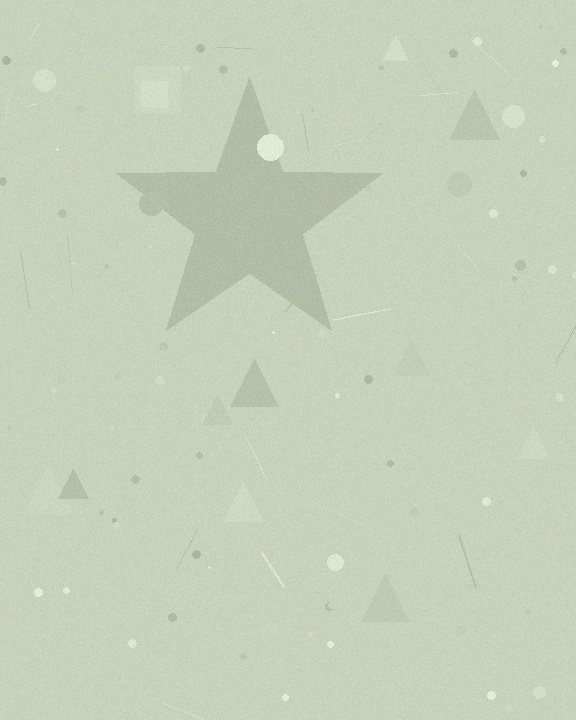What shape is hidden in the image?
A star is hidden in the image.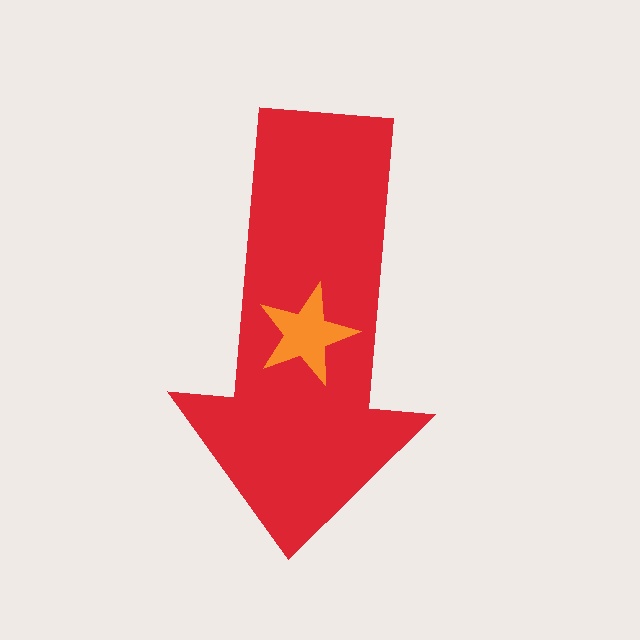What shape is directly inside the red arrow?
The orange star.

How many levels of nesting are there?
2.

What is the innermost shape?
The orange star.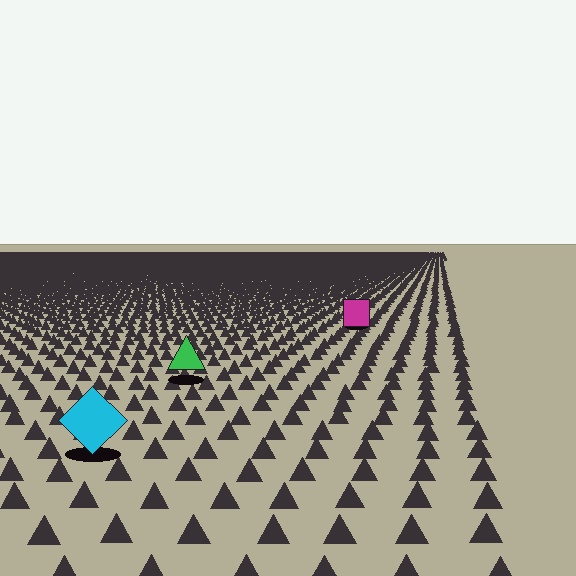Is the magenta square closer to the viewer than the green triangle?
No. The green triangle is closer — you can tell from the texture gradient: the ground texture is coarser near it.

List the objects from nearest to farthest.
From nearest to farthest: the cyan diamond, the green triangle, the magenta square.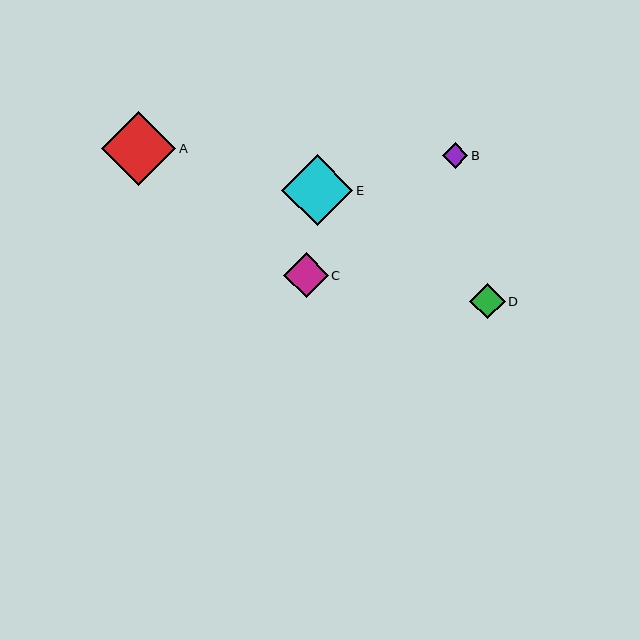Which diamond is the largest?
Diamond A is the largest with a size of approximately 74 pixels.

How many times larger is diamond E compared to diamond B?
Diamond E is approximately 2.8 times the size of diamond B.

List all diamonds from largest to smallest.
From largest to smallest: A, E, C, D, B.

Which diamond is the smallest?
Diamond B is the smallest with a size of approximately 26 pixels.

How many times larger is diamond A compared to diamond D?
Diamond A is approximately 2.1 times the size of diamond D.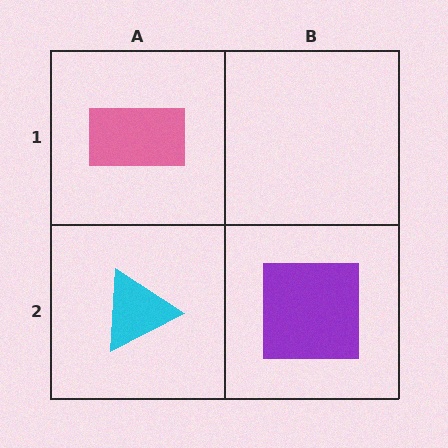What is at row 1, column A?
A pink rectangle.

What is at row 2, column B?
A purple square.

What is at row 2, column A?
A cyan triangle.